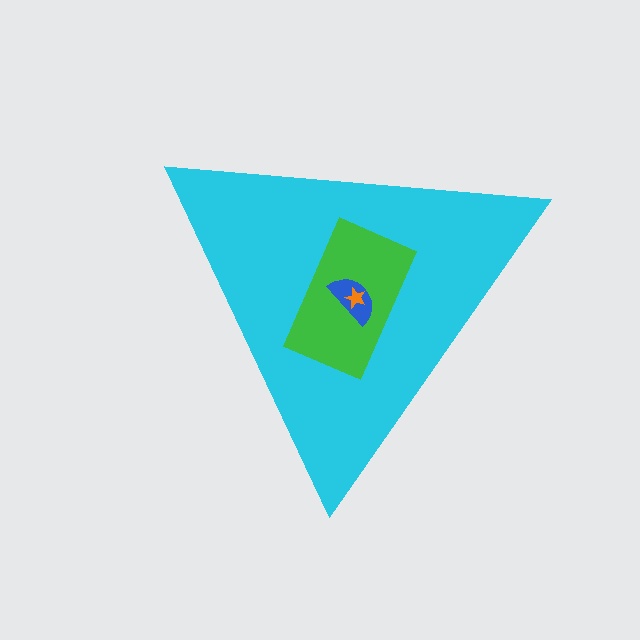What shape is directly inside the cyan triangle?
The green rectangle.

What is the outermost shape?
The cyan triangle.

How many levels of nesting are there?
4.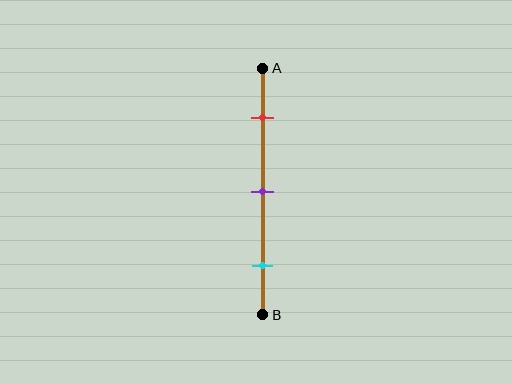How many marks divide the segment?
There are 3 marks dividing the segment.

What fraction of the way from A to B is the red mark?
The red mark is approximately 20% (0.2) of the way from A to B.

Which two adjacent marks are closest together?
The red and purple marks are the closest adjacent pair.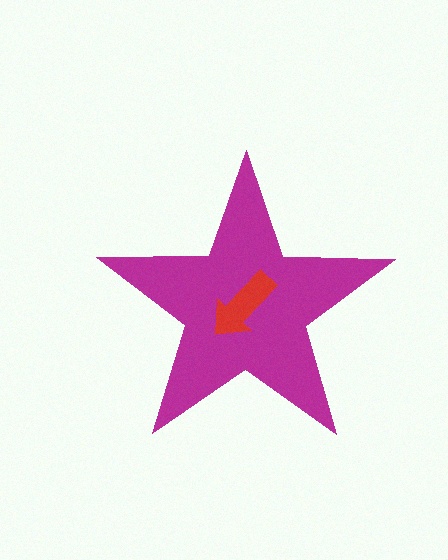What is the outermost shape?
The magenta star.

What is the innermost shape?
The red arrow.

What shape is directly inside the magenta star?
The red arrow.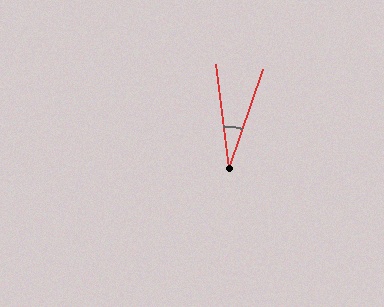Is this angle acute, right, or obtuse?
It is acute.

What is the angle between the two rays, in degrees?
Approximately 26 degrees.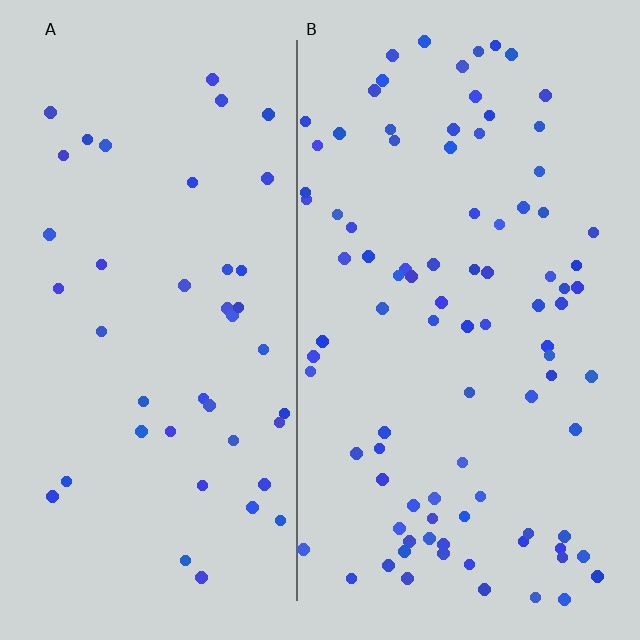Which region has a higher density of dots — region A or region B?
B (the right).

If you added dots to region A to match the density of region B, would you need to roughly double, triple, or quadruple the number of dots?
Approximately double.